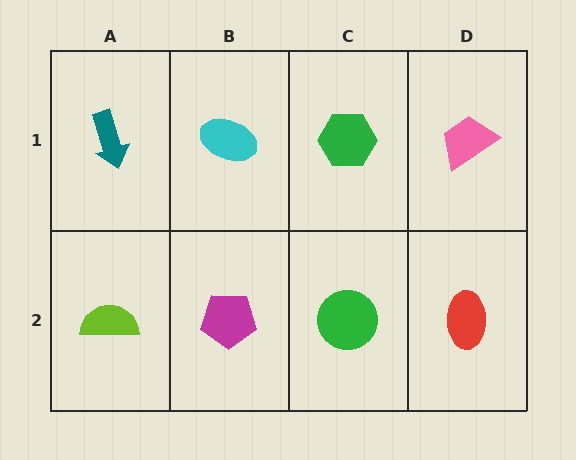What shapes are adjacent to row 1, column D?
A red ellipse (row 2, column D), a green hexagon (row 1, column C).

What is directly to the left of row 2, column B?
A lime semicircle.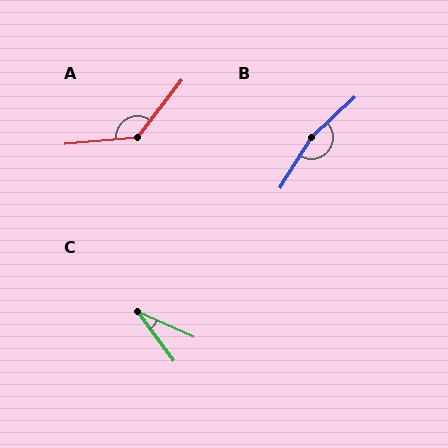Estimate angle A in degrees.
Approximately 133 degrees.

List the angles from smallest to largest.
C (30°), A (133°), B (165°).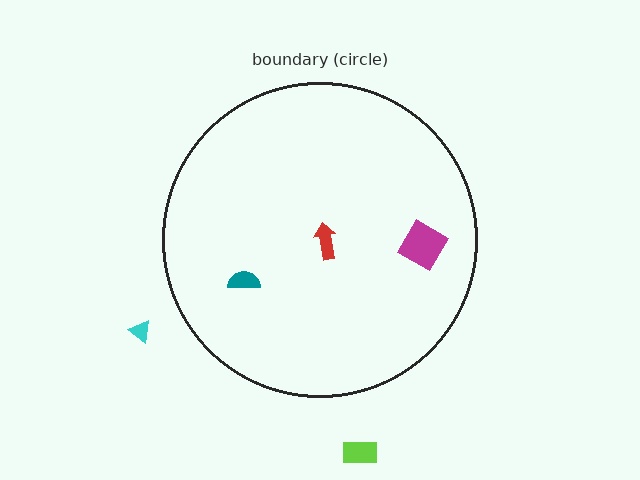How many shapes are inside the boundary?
3 inside, 2 outside.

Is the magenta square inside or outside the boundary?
Inside.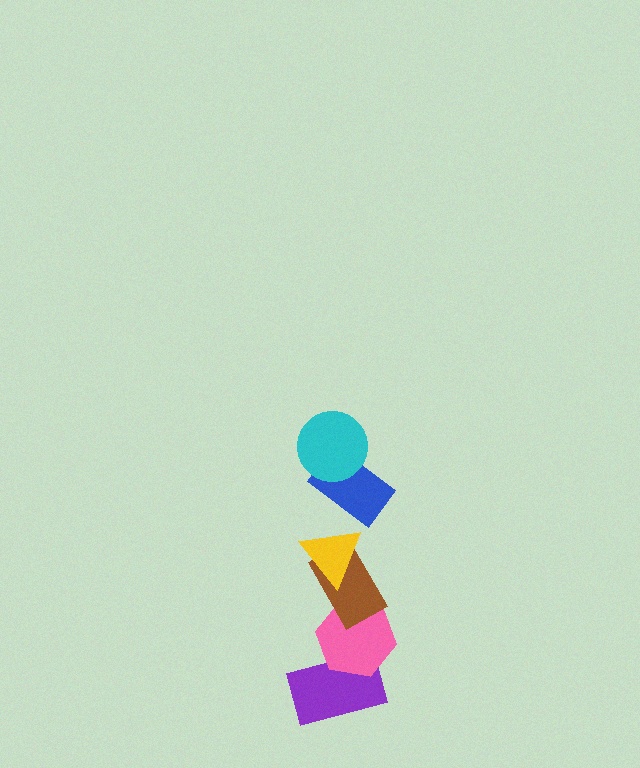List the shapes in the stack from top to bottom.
From top to bottom: the cyan circle, the blue rectangle, the yellow triangle, the brown rectangle, the pink hexagon, the purple rectangle.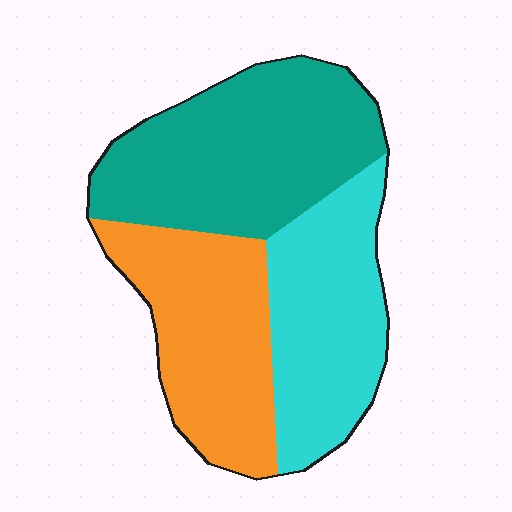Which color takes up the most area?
Teal, at roughly 40%.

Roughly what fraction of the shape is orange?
Orange covers 31% of the shape.